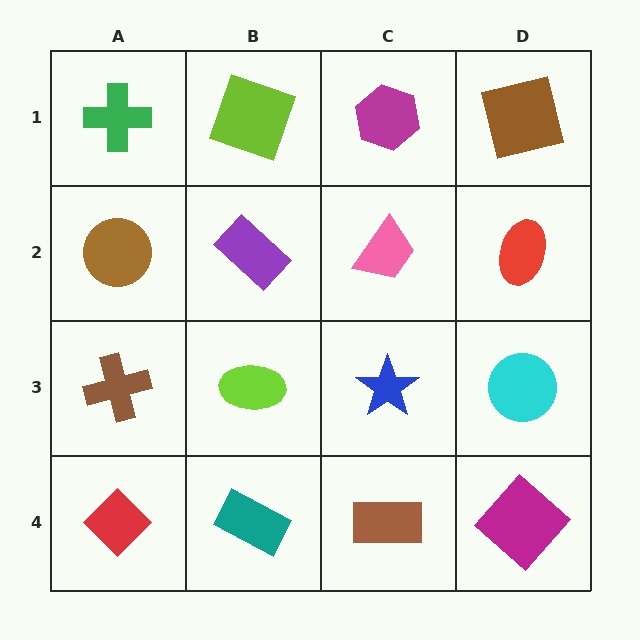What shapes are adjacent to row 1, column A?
A brown circle (row 2, column A), a lime square (row 1, column B).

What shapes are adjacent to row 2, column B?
A lime square (row 1, column B), a lime ellipse (row 3, column B), a brown circle (row 2, column A), a pink trapezoid (row 2, column C).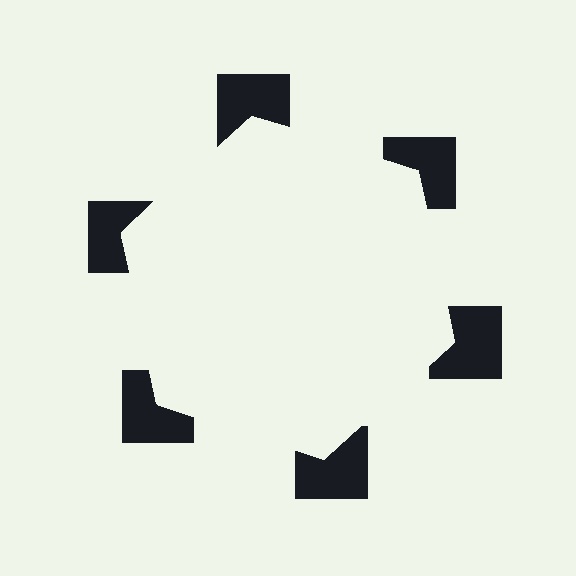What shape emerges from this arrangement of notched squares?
An illusory hexagon — its edges are inferred from the aligned wedge cuts in the notched squares, not physically drawn.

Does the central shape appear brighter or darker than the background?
It typically appears slightly brighter than the background, even though no actual brightness change is drawn.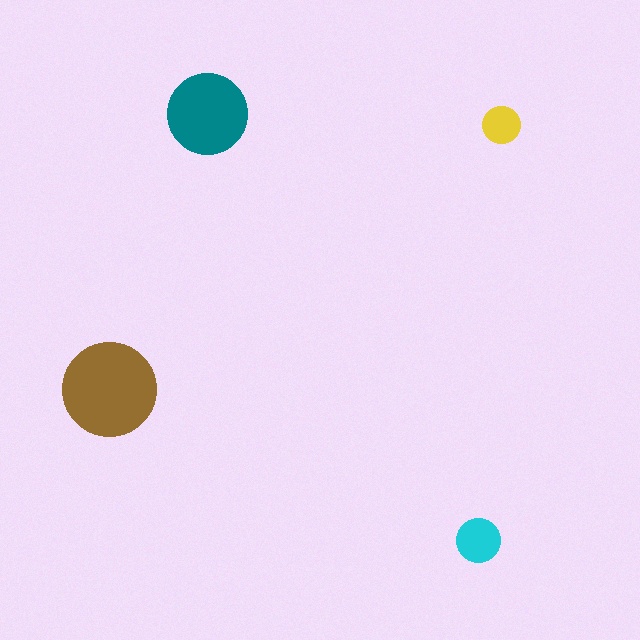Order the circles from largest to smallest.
the brown one, the teal one, the cyan one, the yellow one.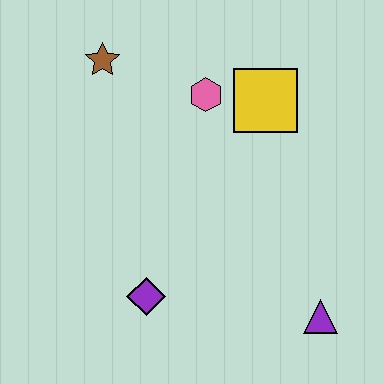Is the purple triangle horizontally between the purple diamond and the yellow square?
No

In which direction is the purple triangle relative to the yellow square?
The purple triangle is below the yellow square.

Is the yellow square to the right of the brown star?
Yes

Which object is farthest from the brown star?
The purple triangle is farthest from the brown star.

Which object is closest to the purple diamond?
The purple triangle is closest to the purple diamond.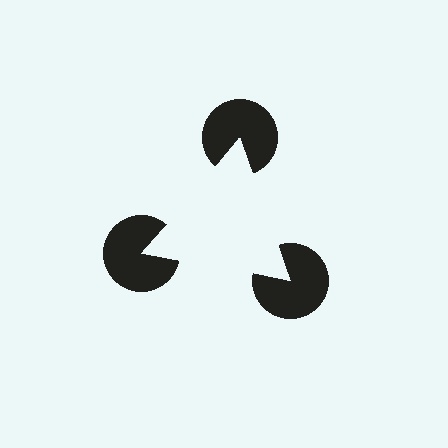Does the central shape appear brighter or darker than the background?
It typically appears slightly brighter than the background, even though no actual brightness change is drawn.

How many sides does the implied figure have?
3 sides.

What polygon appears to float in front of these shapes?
An illusory triangle — its edges are inferred from the aligned wedge cuts in the pac-man discs, not physically drawn.